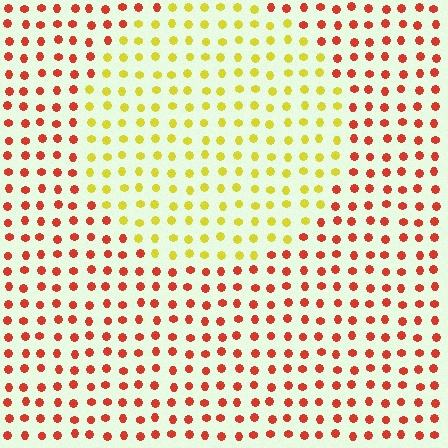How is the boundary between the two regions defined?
The boundary is defined purely by a slight shift in hue (about 56 degrees). Spacing, size, and orientation are identical on both sides.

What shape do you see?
I see a circle.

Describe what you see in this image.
The image is filled with small red elements in a uniform arrangement. A circle-shaped region is visible where the elements are tinted to a slightly different hue, forming a subtle color boundary.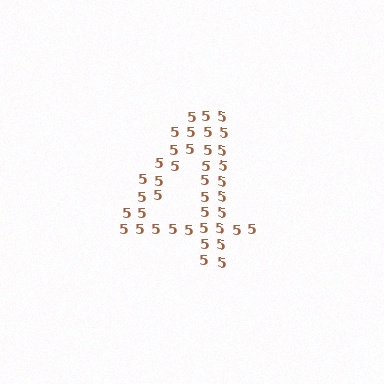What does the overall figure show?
The overall figure shows the digit 4.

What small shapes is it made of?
It is made of small digit 5's.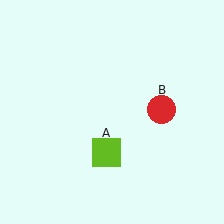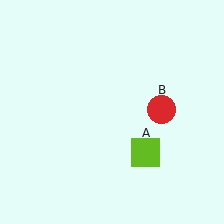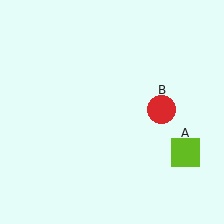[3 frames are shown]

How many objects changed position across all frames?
1 object changed position: lime square (object A).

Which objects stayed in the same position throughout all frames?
Red circle (object B) remained stationary.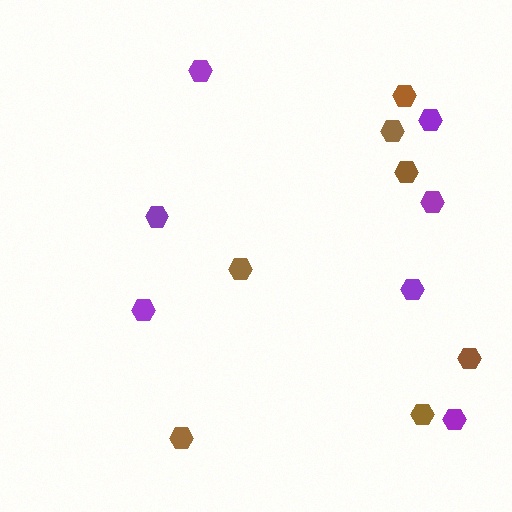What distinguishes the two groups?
There are 2 groups: one group of purple hexagons (7) and one group of brown hexagons (7).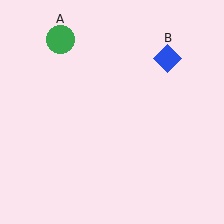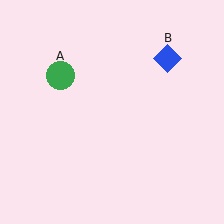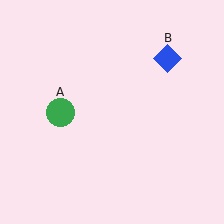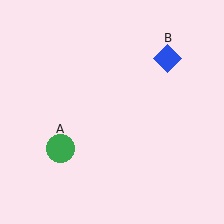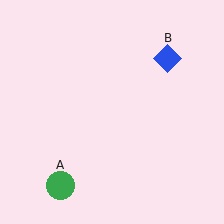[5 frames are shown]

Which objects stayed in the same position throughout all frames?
Blue diamond (object B) remained stationary.